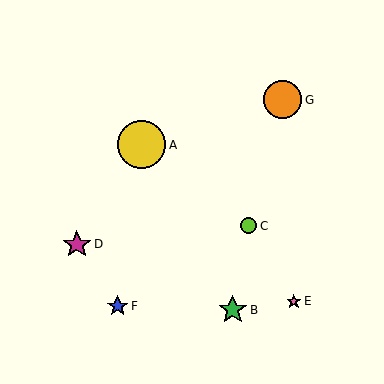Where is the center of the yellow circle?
The center of the yellow circle is at (142, 145).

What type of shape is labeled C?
Shape C is a lime circle.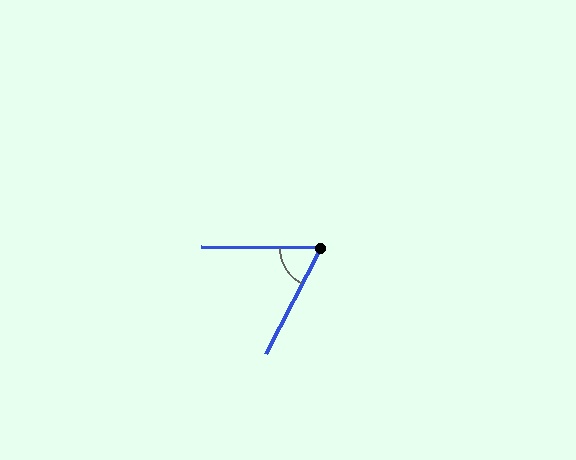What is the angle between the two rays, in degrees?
Approximately 63 degrees.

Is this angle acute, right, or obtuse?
It is acute.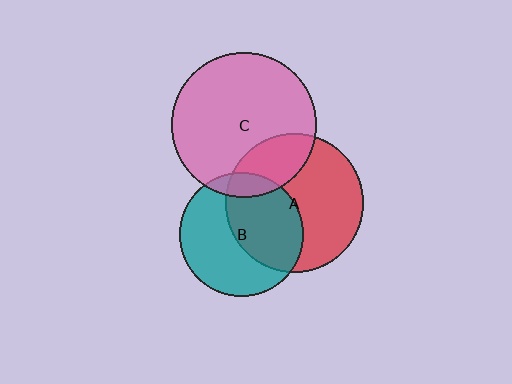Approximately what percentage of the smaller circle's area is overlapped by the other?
Approximately 10%.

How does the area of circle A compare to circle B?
Approximately 1.2 times.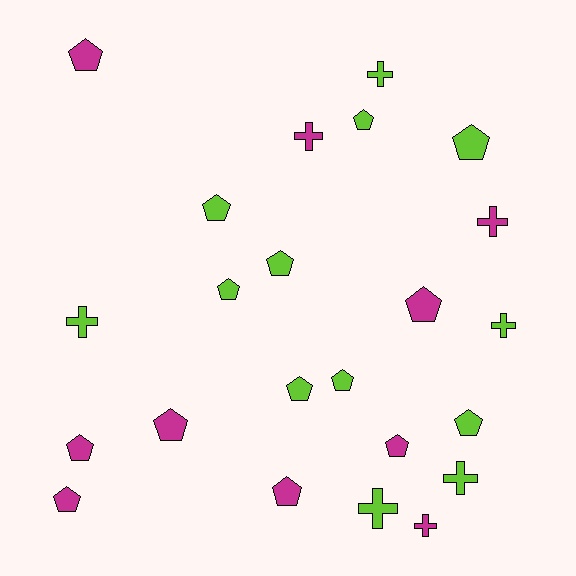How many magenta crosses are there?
There are 3 magenta crosses.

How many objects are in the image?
There are 23 objects.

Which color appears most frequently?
Lime, with 13 objects.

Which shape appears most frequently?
Pentagon, with 15 objects.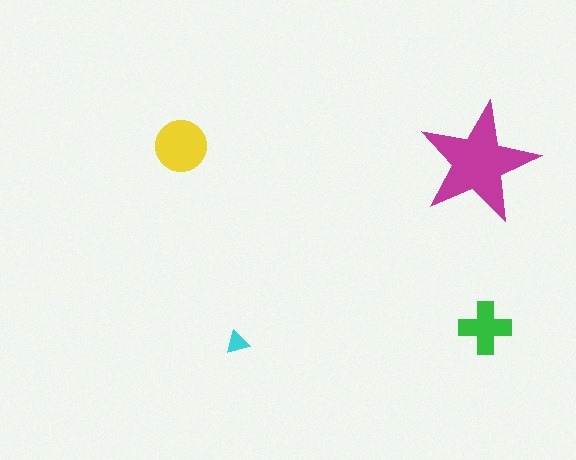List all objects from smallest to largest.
The cyan triangle, the green cross, the yellow circle, the magenta star.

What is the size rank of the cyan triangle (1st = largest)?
4th.